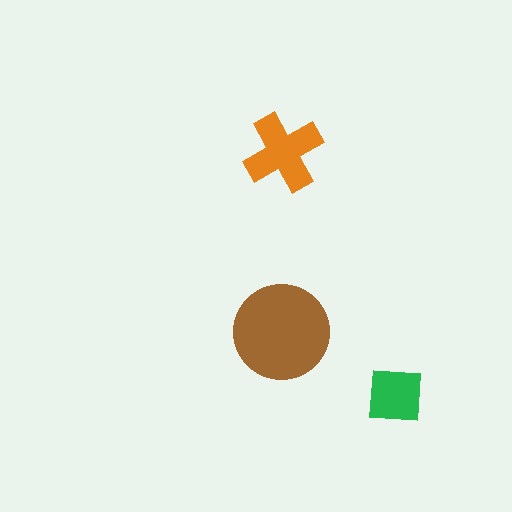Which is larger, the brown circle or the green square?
The brown circle.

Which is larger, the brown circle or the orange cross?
The brown circle.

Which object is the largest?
The brown circle.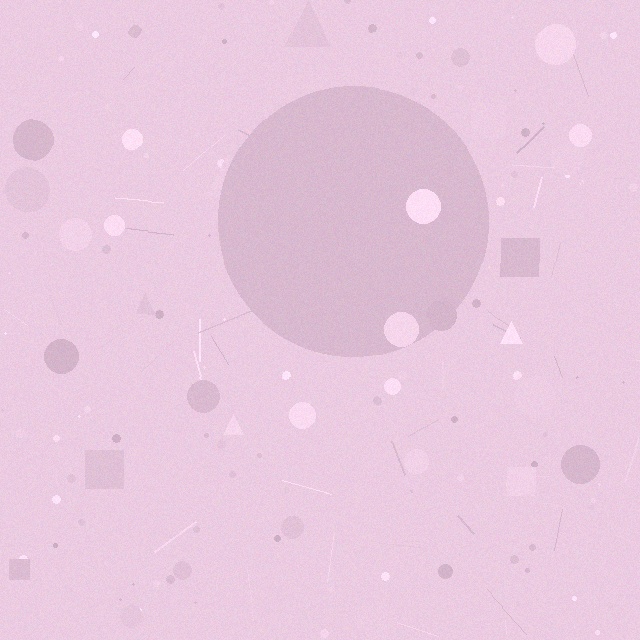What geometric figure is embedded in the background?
A circle is embedded in the background.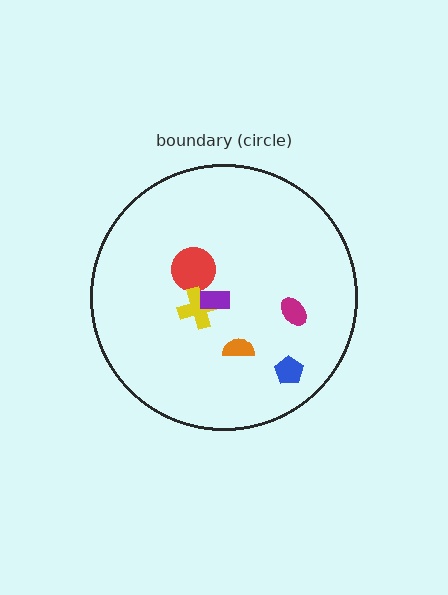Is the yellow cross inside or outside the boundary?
Inside.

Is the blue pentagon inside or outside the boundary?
Inside.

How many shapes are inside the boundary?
6 inside, 0 outside.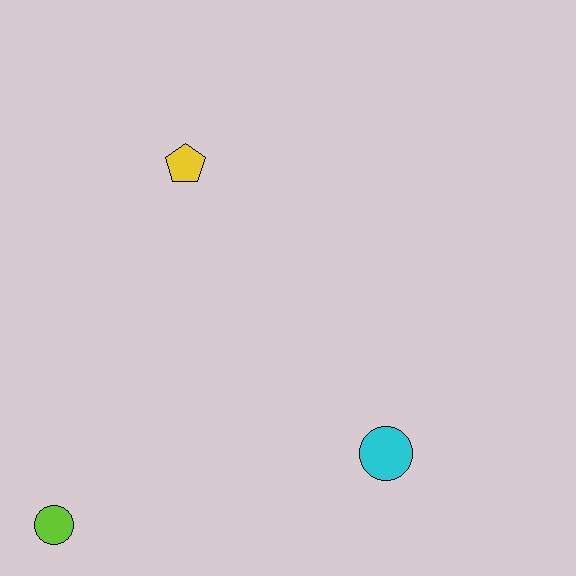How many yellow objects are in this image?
There is 1 yellow object.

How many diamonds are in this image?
There are no diamonds.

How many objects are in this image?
There are 3 objects.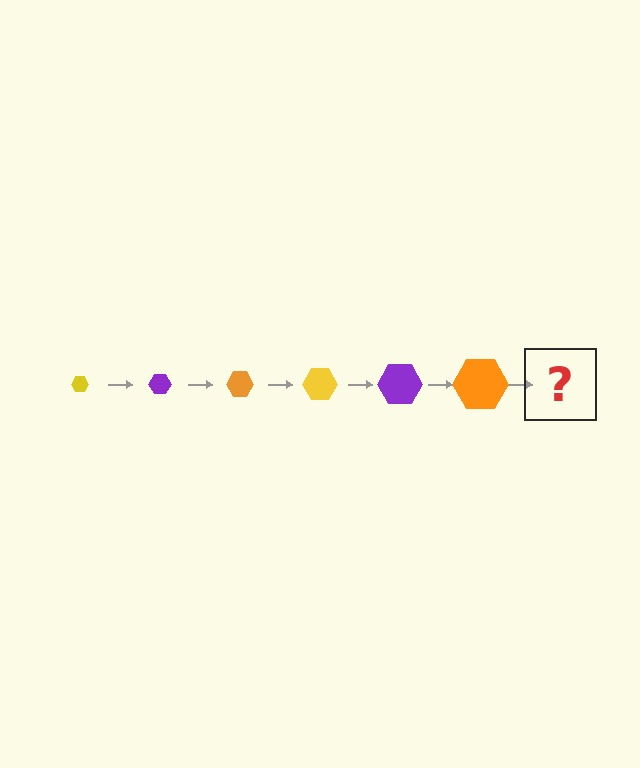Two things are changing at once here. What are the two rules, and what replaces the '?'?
The two rules are that the hexagon grows larger each step and the color cycles through yellow, purple, and orange. The '?' should be a yellow hexagon, larger than the previous one.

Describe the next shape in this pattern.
It should be a yellow hexagon, larger than the previous one.